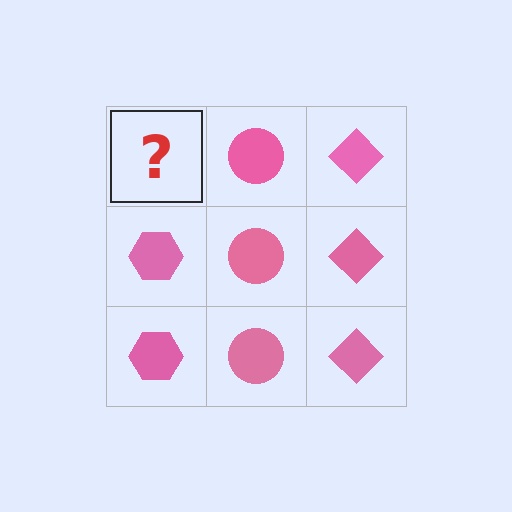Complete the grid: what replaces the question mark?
The question mark should be replaced with a pink hexagon.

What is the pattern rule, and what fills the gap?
The rule is that each column has a consistent shape. The gap should be filled with a pink hexagon.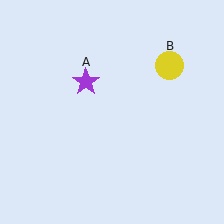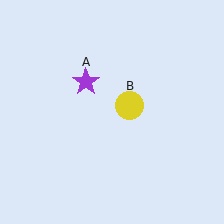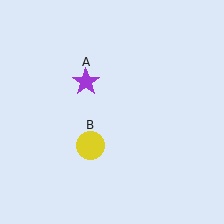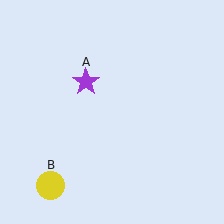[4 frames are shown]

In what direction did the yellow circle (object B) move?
The yellow circle (object B) moved down and to the left.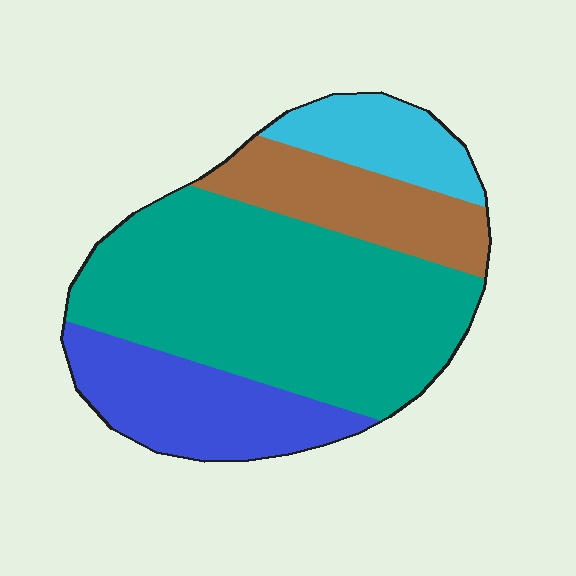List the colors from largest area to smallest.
From largest to smallest: teal, blue, brown, cyan.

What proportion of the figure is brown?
Brown takes up about one sixth (1/6) of the figure.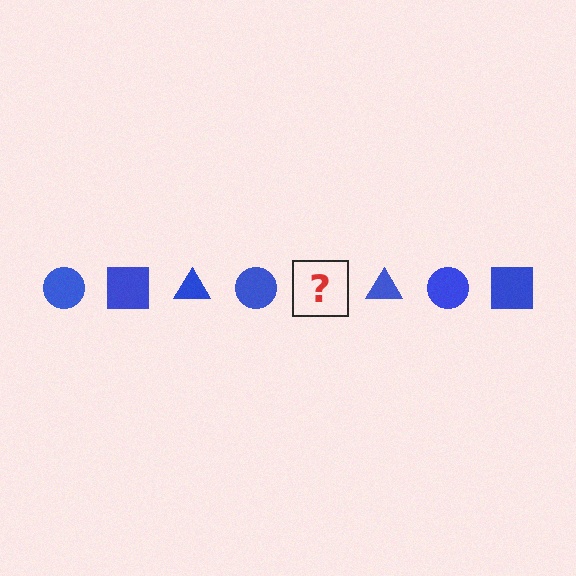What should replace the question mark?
The question mark should be replaced with a blue square.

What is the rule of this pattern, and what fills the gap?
The rule is that the pattern cycles through circle, square, triangle shapes in blue. The gap should be filled with a blue square.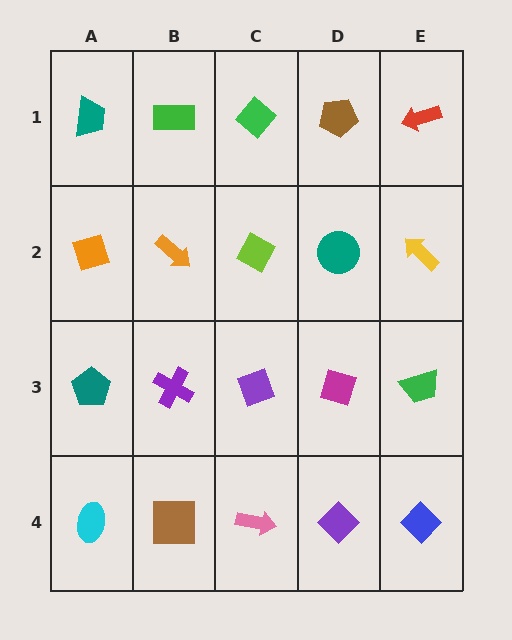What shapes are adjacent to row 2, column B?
A green rectangle (row 1, column B), a purple cross (row 3, column B), an orange diamond (row 2, column A), a lime diamond (row 2, column C).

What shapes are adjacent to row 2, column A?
A teal trapezoid (row 1, column A), a teal pentagon (row 3, column A), an orange arrow (row 2, column B).